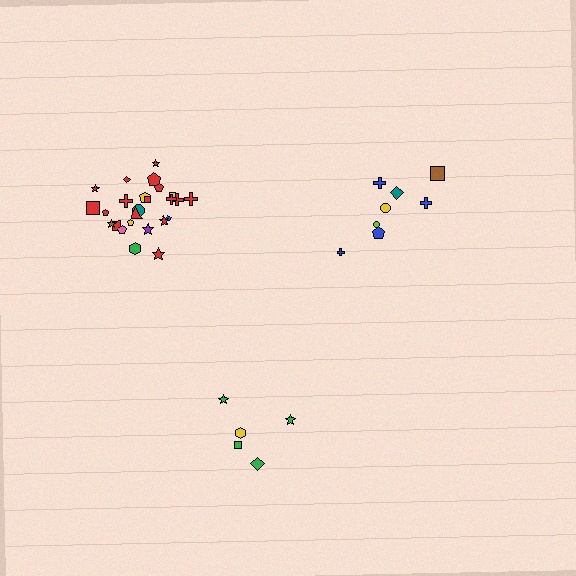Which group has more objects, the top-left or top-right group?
The top-left group.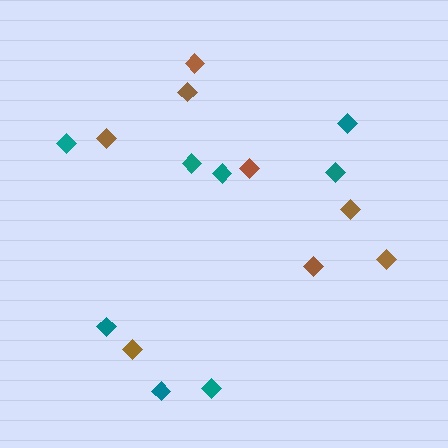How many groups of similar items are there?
There are 2 groups: one group of brown diamonds (8) and one group of teal diamonds (8).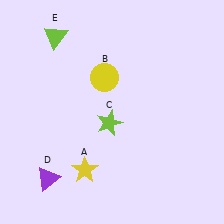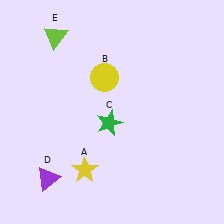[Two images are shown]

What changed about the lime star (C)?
In Image 1, C is lime. In Image 2, it changed to green.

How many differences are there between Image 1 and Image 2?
There is 1 difference between the two images.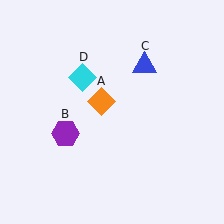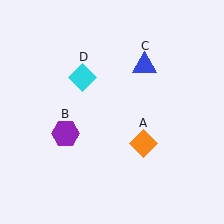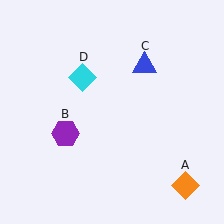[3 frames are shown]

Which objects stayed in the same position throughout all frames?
Purple hexagon (object B) and blue triangle (object C) and cyan diamond (object D) remained stationary.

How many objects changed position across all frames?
1 object changed position: orange diamond (object A).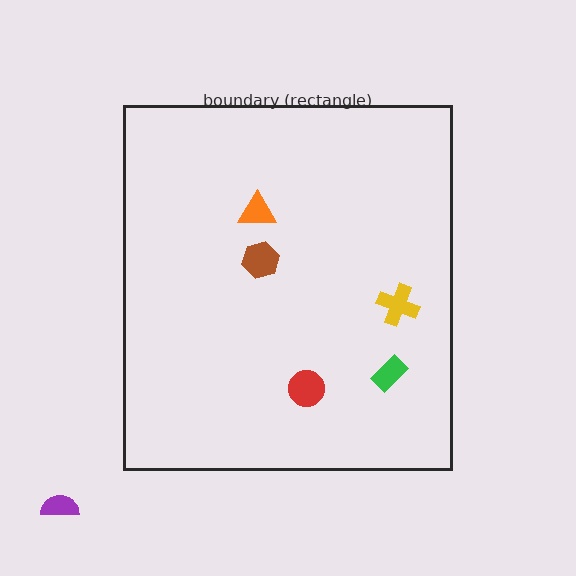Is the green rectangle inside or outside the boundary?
Inside.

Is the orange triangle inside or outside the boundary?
Inside.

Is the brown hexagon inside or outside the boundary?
Inside.